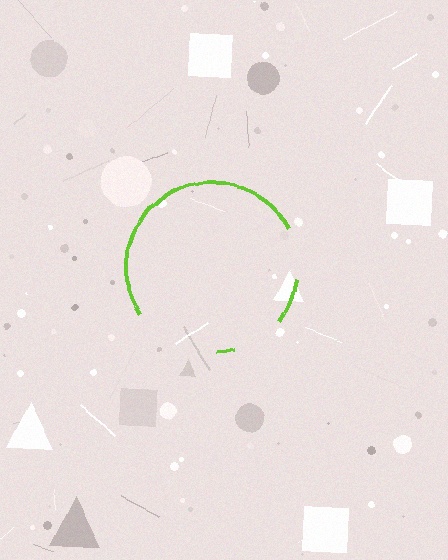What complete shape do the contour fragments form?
The contour fragments form a circle.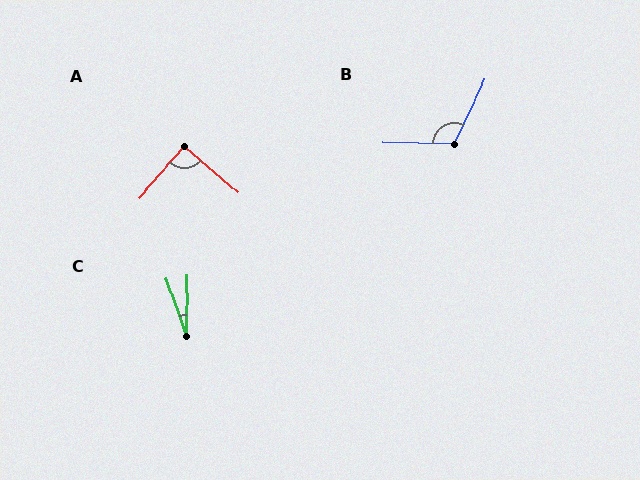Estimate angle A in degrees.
Approximately 92 degrees.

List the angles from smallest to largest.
C (20°), A (92°), B (115°).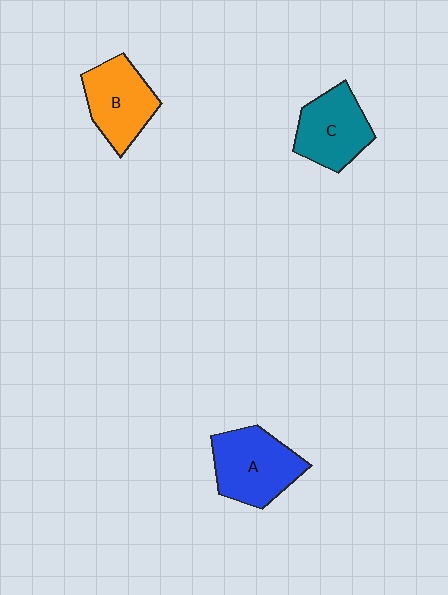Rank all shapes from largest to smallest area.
From largest to smallest: A (blue), B (orange), C (teal).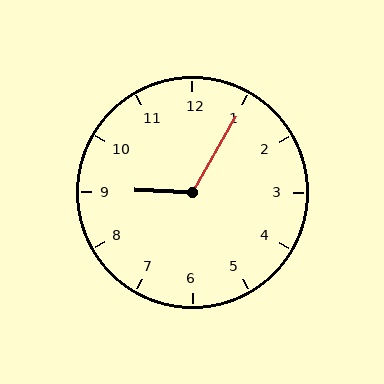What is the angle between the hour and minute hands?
Approximately 118 degrees.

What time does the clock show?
9:05.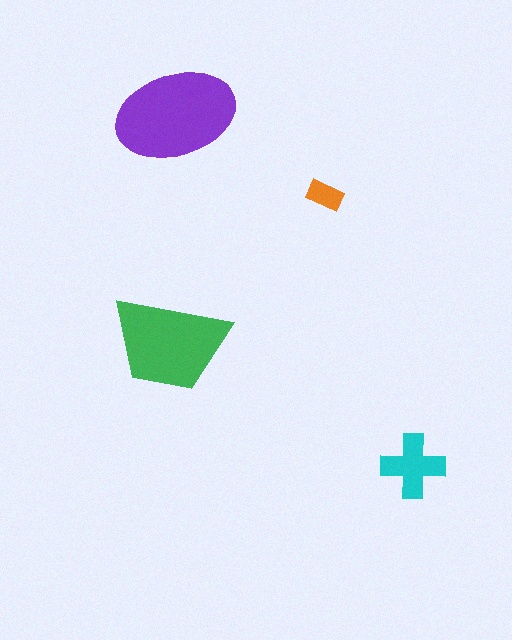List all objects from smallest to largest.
The orange rectangle, the cyan cross, the green trapezoid, the purple ellipse.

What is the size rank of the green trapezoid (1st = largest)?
2nd.